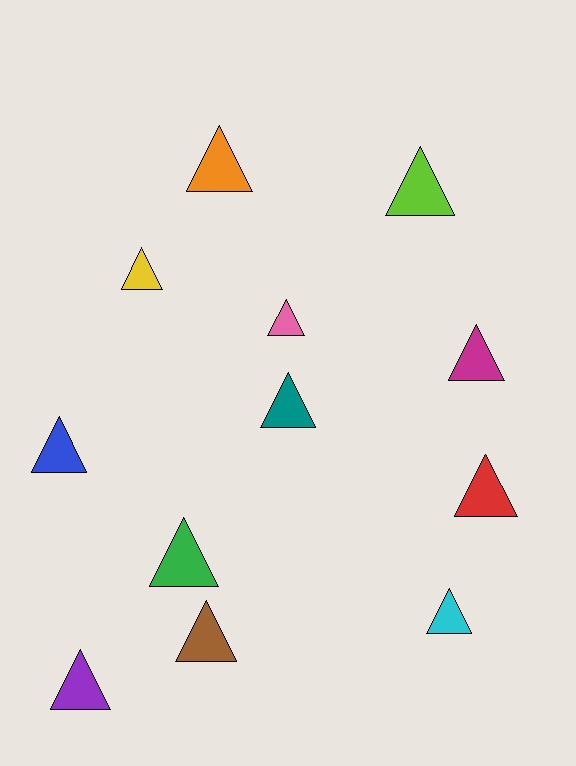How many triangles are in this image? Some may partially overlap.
There are 12 triangles.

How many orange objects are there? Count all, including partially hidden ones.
There is 1 orange object.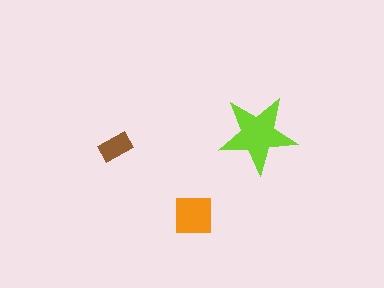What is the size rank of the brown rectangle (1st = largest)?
3rd.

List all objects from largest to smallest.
The lime star, the orange square, the brown rectangle.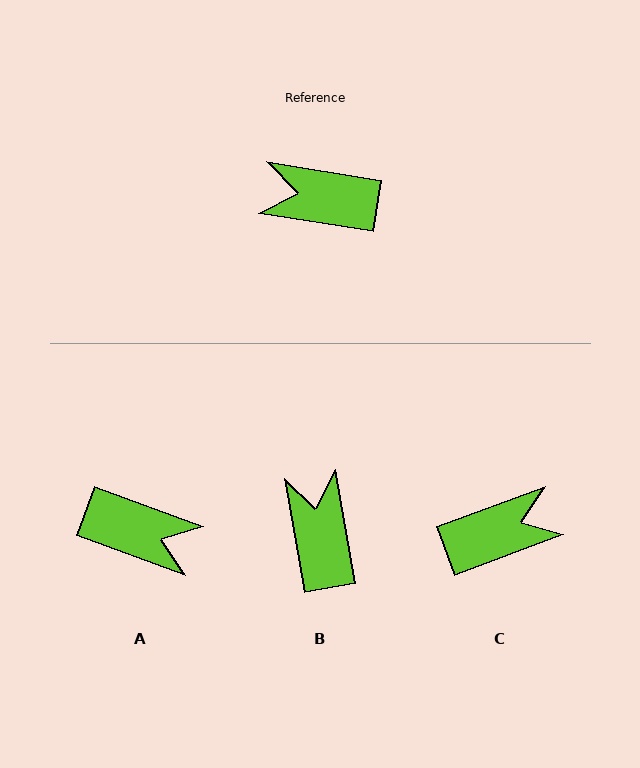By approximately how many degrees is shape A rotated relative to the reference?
Approximately 169 degrees counter-clockwise.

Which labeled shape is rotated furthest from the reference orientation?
A, about 169 degrees away.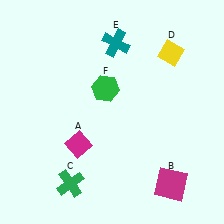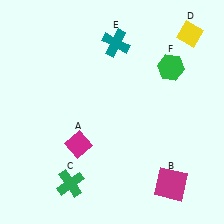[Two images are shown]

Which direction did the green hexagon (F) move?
The green hexagon (F) moved right.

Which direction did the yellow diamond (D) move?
The yellow diamond (D) moved right.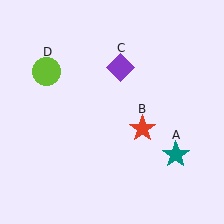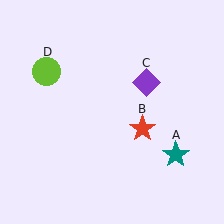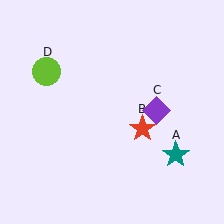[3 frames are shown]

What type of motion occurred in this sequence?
The purple diamond (object C) rotated clockwise around the center of the scene.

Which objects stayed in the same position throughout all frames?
Teal star (object A) and red star (object B) and lime circle (object D) remained stationary.